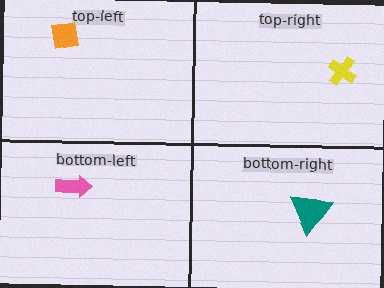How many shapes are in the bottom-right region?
1.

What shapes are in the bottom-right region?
The teal triangle.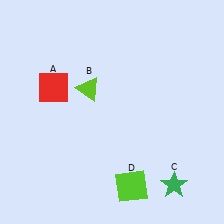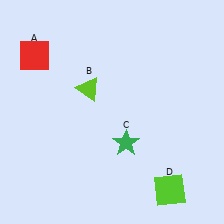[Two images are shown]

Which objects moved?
The objects that moved are: the red square (A), the green star (C), the lime square (D).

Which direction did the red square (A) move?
The red square (A) moved up.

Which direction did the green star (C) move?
The green star (C) moved left.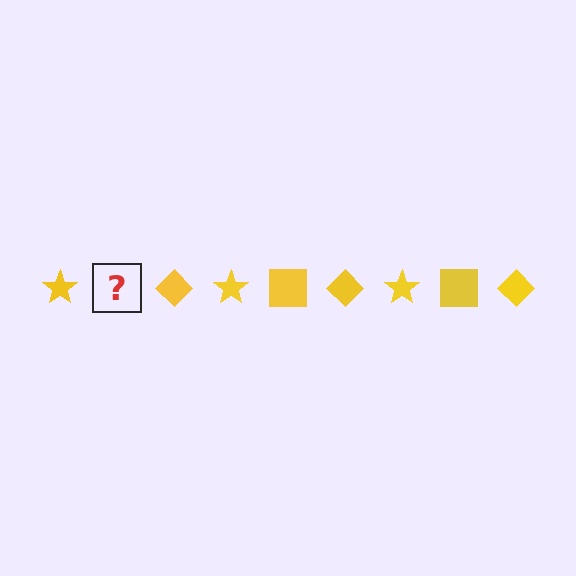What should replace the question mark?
The question mark should be replaced with a yellow square.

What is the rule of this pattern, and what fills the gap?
The rule is that the pattern cycles through star, square, diamond shapes in yellow. The gap should be filled with a yellow square.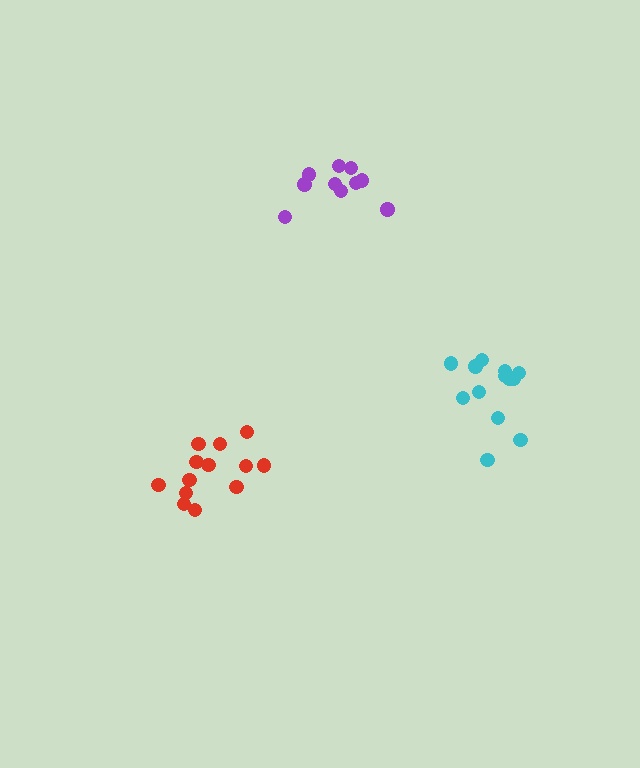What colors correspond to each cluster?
The clusters are colored: purple, red, cyan.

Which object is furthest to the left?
The red cluster is leftmost.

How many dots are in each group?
Group 1: 10 dots, Group 2: 13 dots, Group 3: 13 dots (36 total).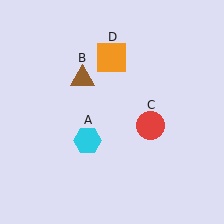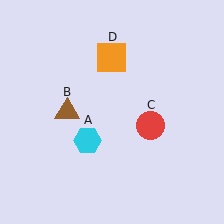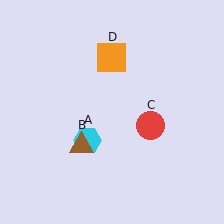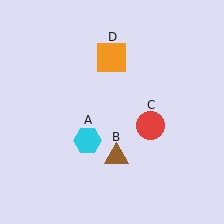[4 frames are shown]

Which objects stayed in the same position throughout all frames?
Cyan hexagon (object A) and red circle (object C) and orange square (object D) remained stationary.